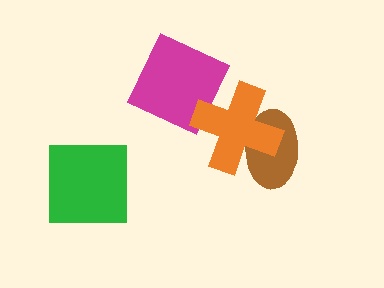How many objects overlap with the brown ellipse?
1 object overlaps with the brown ellipse.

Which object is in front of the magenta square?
The orange cross is in front of the magenta square.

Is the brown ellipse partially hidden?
Yes, it is partially covered by another shape.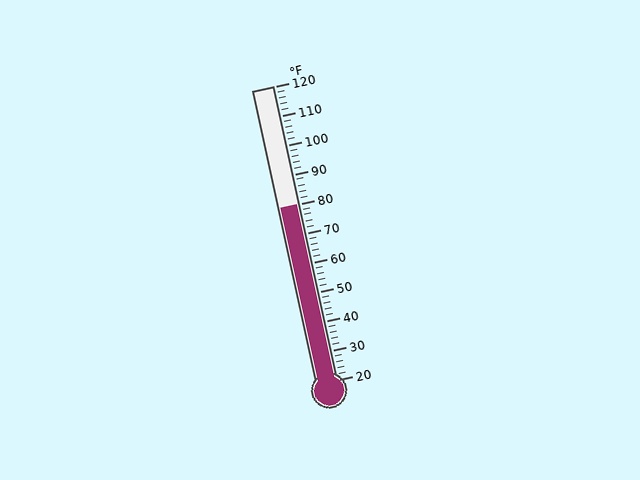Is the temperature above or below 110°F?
The temperature is below 110°F.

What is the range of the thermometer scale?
The thermometer scale ranges from 20°F to 120°F.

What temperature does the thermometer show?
The thermometer shows approximately 80°F.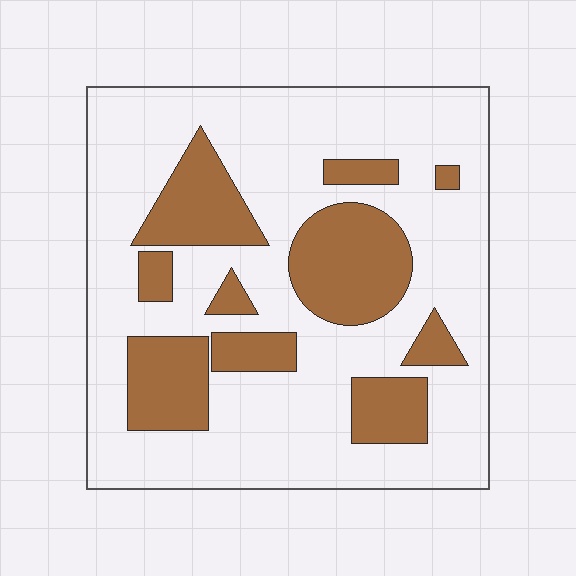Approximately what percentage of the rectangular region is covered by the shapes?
Approximately 25%.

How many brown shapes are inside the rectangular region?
10.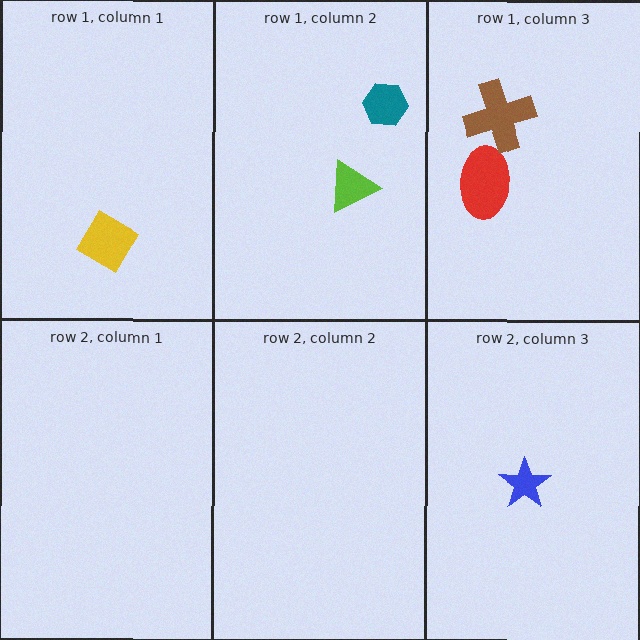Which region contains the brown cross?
The row 1, column 3 region.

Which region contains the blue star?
The row 2, column 3 region.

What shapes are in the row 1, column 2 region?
The teal hexagon, the lime triangle.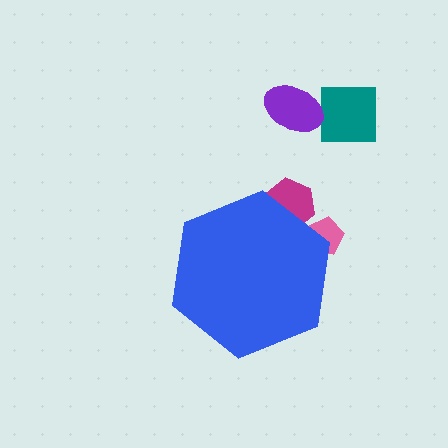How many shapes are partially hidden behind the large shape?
2 shapes are partially hidden.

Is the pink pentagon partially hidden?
Yes, the pink pentagon is partially hidden behind the blue hexagon.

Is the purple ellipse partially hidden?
No, the purple ellipse is fully visible.